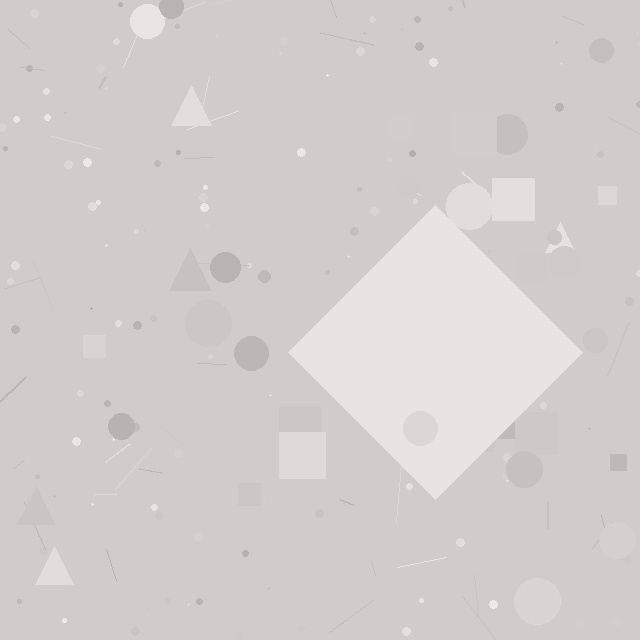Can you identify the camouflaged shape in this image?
The camouflaged shape is a diamond.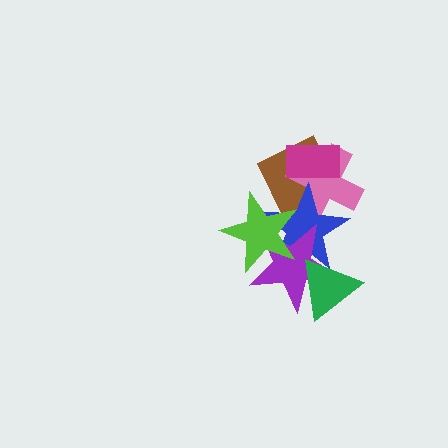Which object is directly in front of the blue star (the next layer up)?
The purple star is directly in front of the blue star.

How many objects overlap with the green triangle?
2 objects overlap with the green triangle.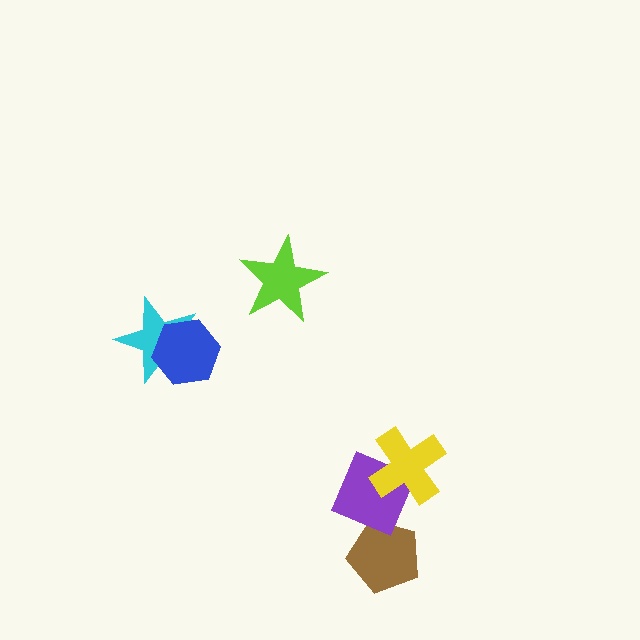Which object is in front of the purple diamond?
The yellow cross is in front of the purple diamond.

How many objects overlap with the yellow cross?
1 object overlaps with the yellow cross.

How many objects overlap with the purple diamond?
2 objects overlap with the purple diamond.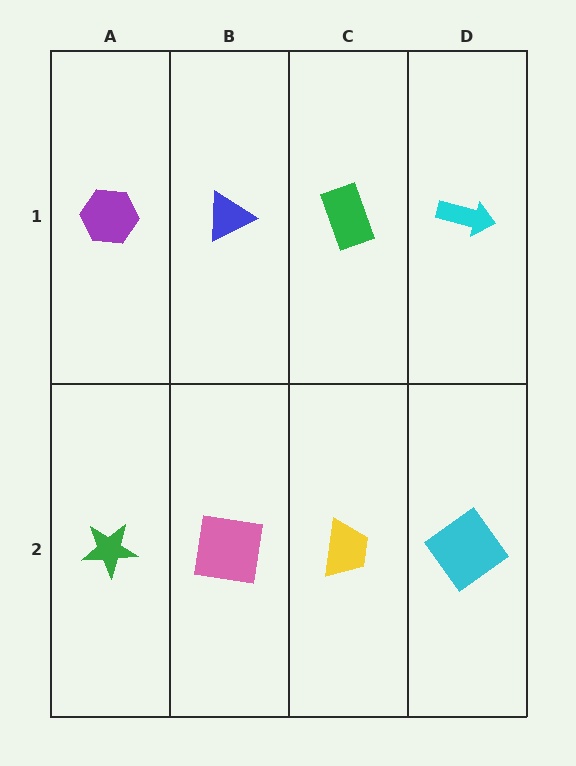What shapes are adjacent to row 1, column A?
A green star (row 2, column A), a blue triangle (row 1, column B).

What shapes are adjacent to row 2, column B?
A blue triangle (row 1, column B), a green star (row 2, column A), a yellow trapezoid (row 2, column C).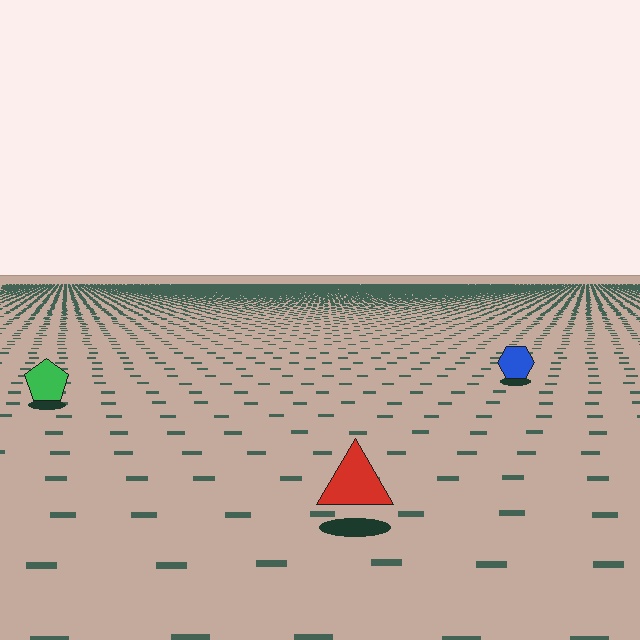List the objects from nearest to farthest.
From nearest to farthest: the red triangle, the green pentagon, the blue hexagon.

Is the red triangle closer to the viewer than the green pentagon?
Yes. The red triangle is closer — you can tell from the texture gradient: the ground texture is coarser near it.